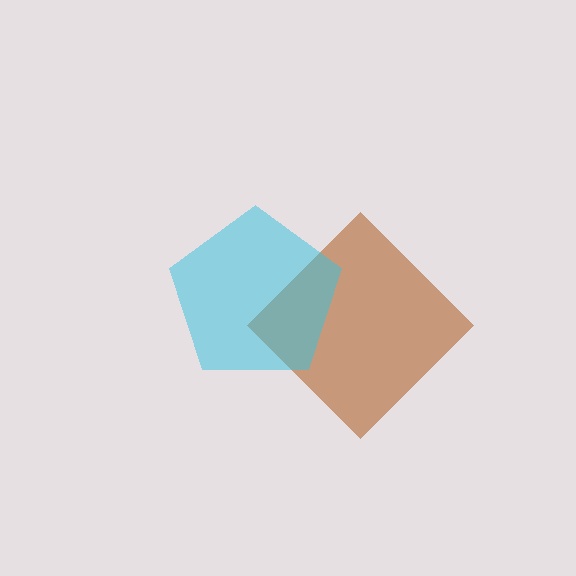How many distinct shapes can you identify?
There are 2 distinct shapes: a brown diamond, a cyan pentagon.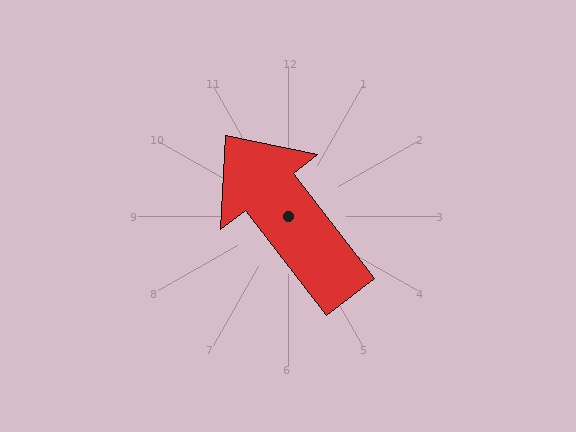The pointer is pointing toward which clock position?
Roughly 11 o'clock.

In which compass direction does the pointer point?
Northwest.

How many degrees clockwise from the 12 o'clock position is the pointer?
Approximately 322 degrees.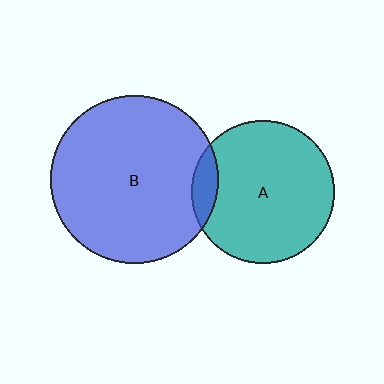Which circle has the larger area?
Circle B (blue).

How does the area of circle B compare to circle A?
Approximately 1.4 times.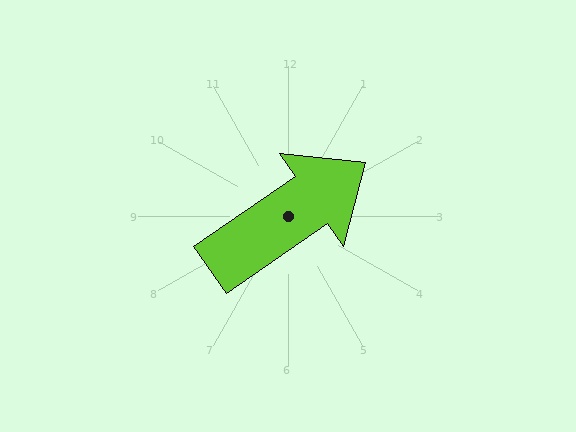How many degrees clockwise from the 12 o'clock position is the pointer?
Approximately 55 degrees.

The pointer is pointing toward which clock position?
Roughly 2 o'clock.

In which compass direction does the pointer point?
Northeast.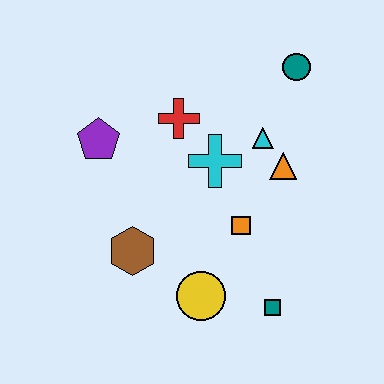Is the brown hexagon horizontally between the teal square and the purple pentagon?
Yes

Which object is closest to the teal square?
The yellow circle is closest to the teal square.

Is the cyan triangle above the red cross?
No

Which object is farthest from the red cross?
The teal square is farthest from the red cross.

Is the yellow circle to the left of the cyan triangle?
Yes